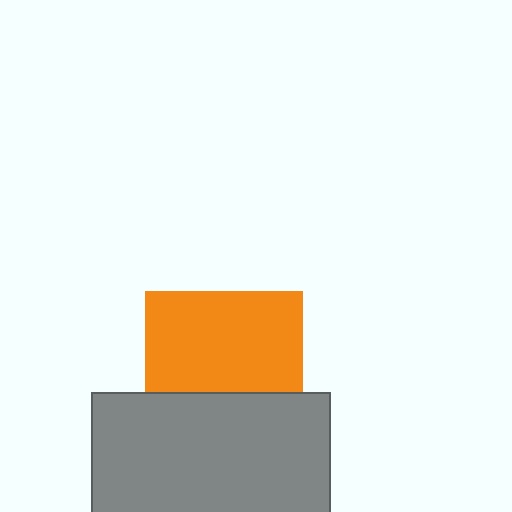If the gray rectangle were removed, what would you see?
You would see the complete orange square.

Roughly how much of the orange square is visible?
About half of it is visible (roughly 63%).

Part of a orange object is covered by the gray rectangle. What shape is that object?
It is a square.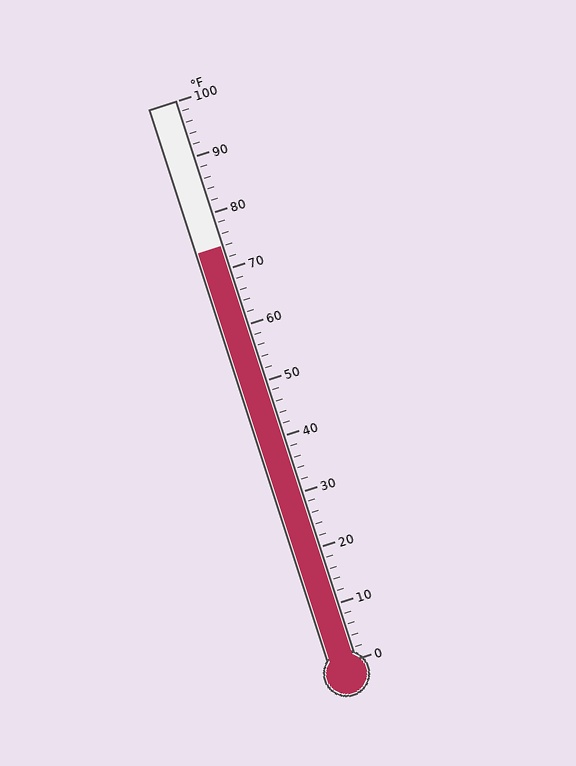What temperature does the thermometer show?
The thermometer shows approximately 74°F.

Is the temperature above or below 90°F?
The temperature is below 90°F.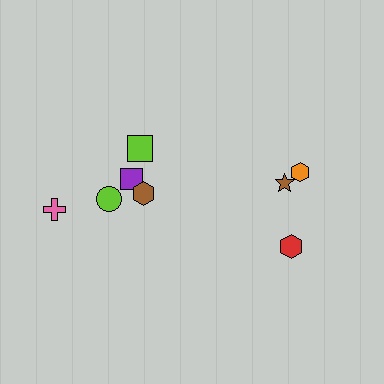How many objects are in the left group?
There are 5 objects.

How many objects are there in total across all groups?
There are 8 objects.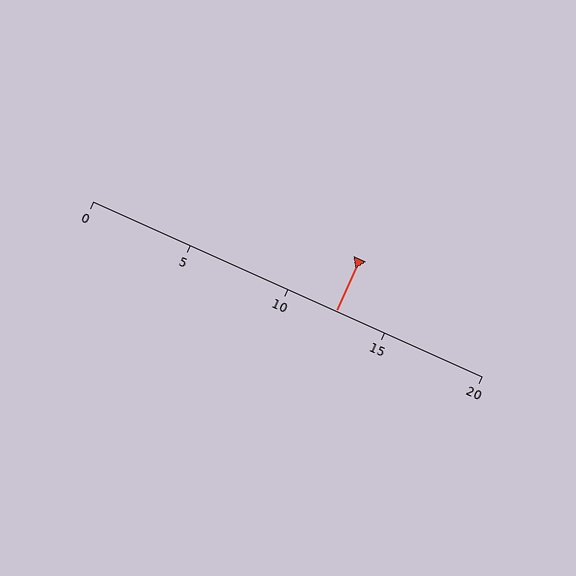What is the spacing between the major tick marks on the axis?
The major ticks are spaced 5 apart.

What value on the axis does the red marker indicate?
The marker indicates approximately 12.5.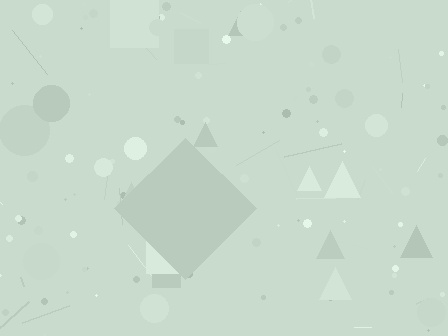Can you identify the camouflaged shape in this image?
The camouflaged shape is a diamond.